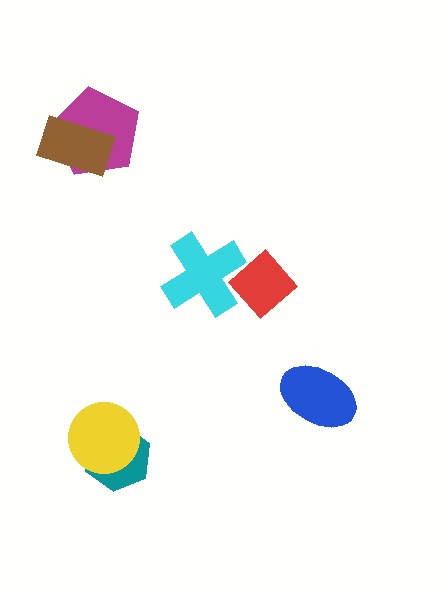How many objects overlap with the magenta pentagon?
1 object overlaps with the magenta pentagon.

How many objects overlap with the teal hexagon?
1 object overlaps with the teal hexagon.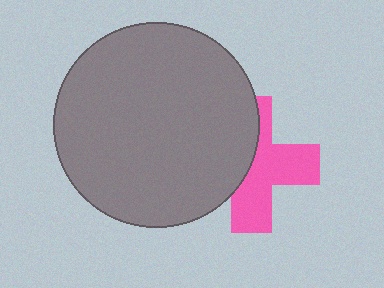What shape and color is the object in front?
The object in front is a gray circle.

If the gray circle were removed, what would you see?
You would see the complete pink cross.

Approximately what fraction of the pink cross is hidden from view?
Roughly 44% of the pink cross is hidden behind the gray circle.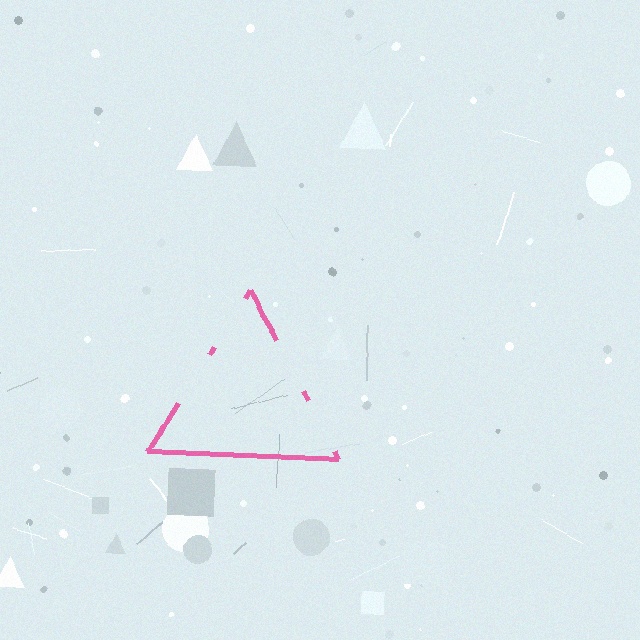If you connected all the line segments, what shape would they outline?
They would outline a triangle.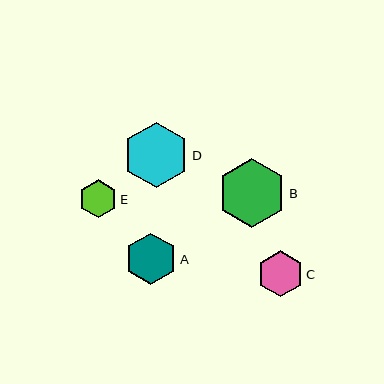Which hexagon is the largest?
Hexagon B is the largest with a size of approximately 68 pixels.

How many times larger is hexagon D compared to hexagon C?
Hexagon D is approximately 1.4 times the size of hexagon C.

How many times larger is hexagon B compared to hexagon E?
Hexagon B is approximately 1.8 times the size of hexagon E.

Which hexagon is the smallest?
Hexagon E is the smallest with a size of approximately 38 pixels.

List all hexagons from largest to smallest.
From largest to smallest: B, D, A, C, E.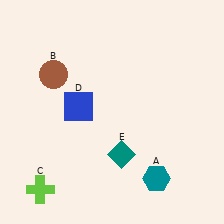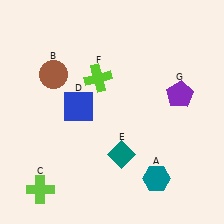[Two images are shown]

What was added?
A lime cross (F), a purple pentagon (G) were added in Image 2.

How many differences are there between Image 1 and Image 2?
There are 2 differences between the two images.